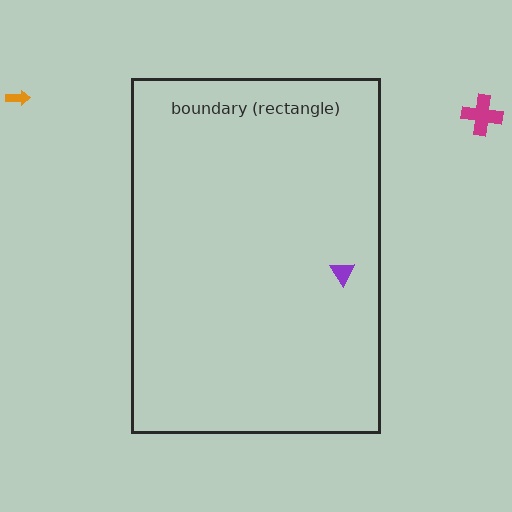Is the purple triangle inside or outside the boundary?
Inside.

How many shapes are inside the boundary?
1 inside, 2 outside.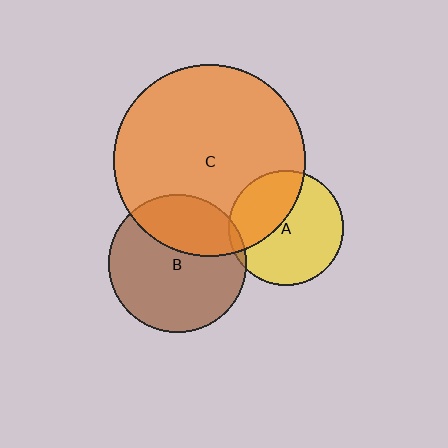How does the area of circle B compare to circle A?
Approximately 1.4 times.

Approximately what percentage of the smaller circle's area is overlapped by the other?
Approximately 35%.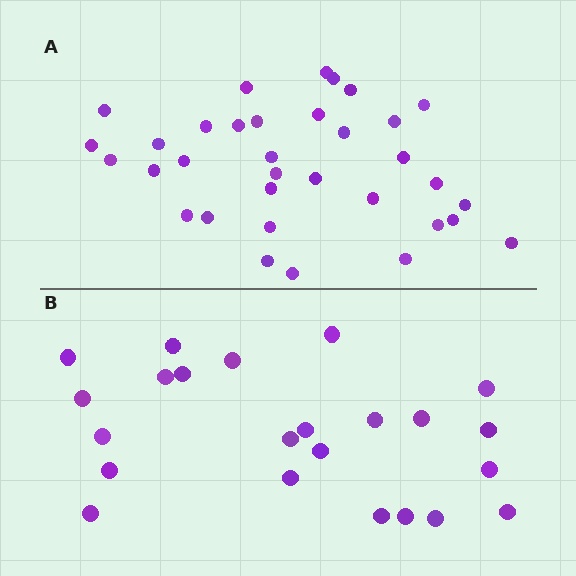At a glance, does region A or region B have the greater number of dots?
Region A (the top region) has more dots.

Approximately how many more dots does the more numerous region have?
Region A has roughly 12 or so more dots than region B.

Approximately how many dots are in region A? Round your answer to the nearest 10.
About 30 dots. (The exact count is 34, which rounds to 30.)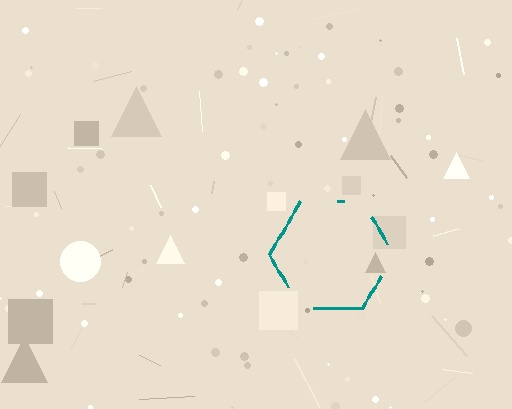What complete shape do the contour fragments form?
The contour fragments form a hexagon.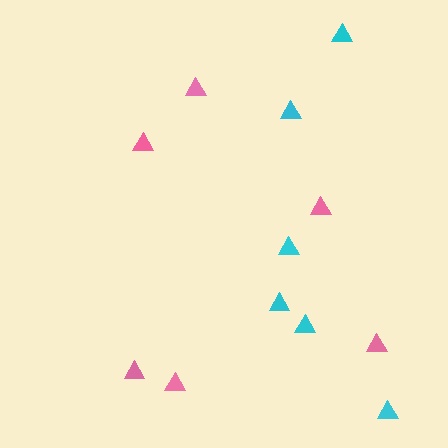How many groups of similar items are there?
There are 2 groups: one group of pink triangles (6) and one group of cyan triangles (6).